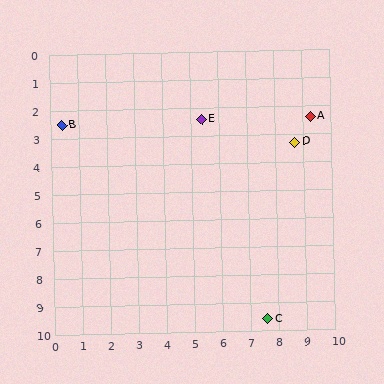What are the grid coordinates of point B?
Point B is at approximately (0.4, 2.5).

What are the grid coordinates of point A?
Point A is at approximately (9.3, 2.4).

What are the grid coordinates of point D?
Point D is at approximately (8.7, 3.3).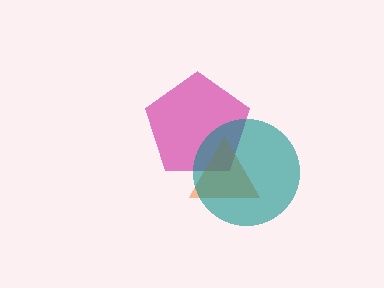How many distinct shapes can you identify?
There are 3 distinct shapes: a magenta pentagon, an orange triangle, a teal circle.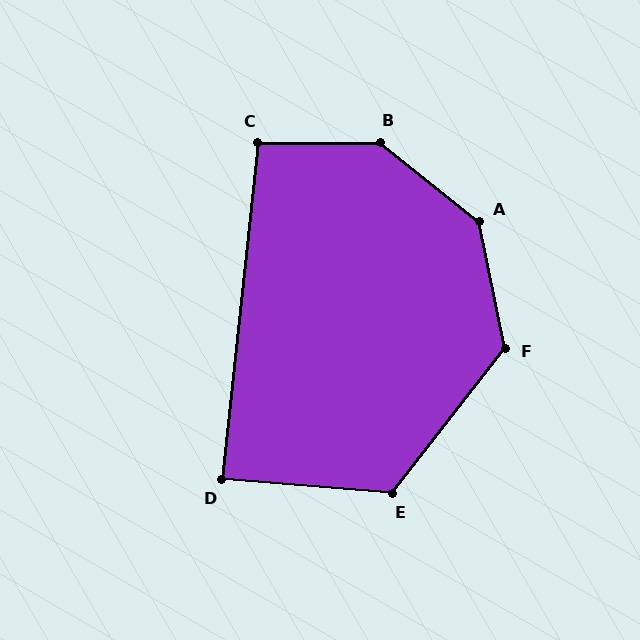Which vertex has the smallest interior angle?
D, at approximately 88 degrees.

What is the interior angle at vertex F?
Approximately 131 degrees (obtuse).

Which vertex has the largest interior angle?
B, at approximately 141 degrees.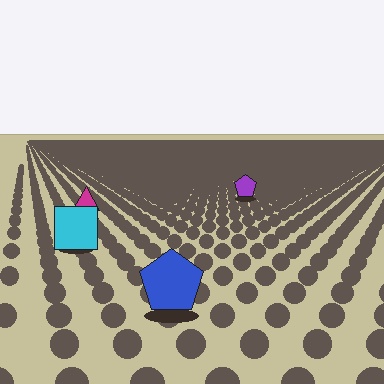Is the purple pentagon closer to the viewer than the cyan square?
No. The cyan square is closer — you can tell from the texture gradient: the ground texture is coarser near it.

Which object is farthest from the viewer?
The purple pentagon is farthest from the viewer. It appears smaller and the ground texture around it is denser.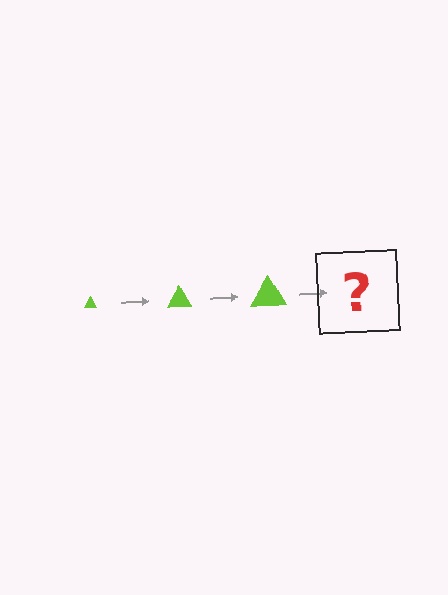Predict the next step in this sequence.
The next step is a lime triangle, larger than the previous one.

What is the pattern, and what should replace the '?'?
The pattern is that the triangle gets progressively larger each step. The '?' should be a lime triangle, larger than the previous one.